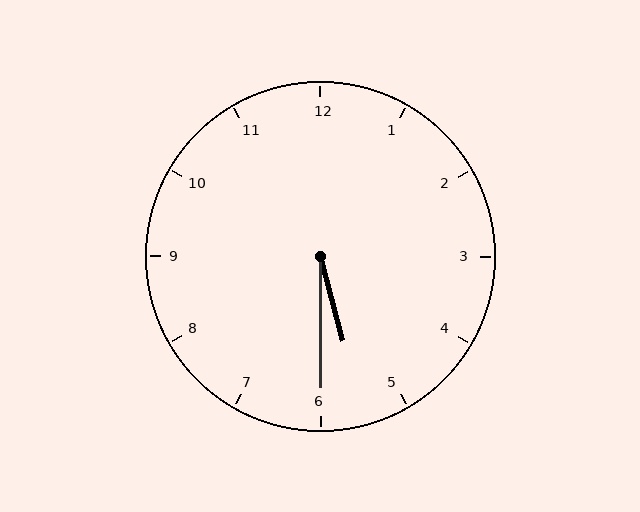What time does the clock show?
5:30.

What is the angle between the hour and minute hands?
Approximately 15 degrees.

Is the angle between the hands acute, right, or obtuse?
It is acute.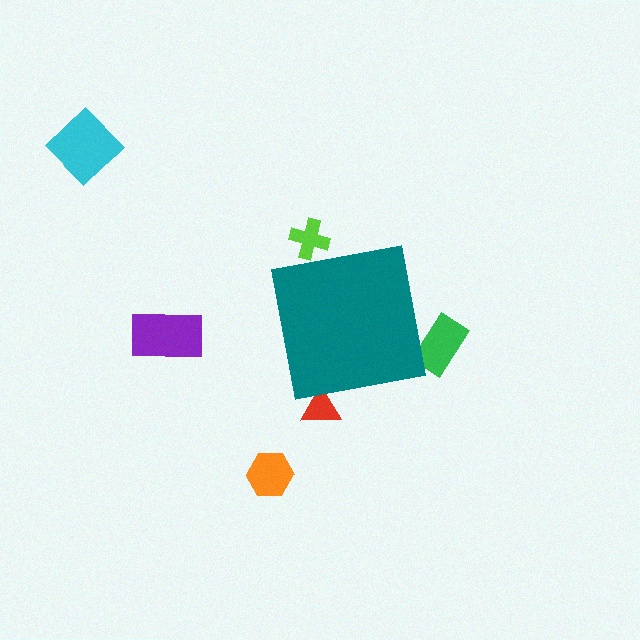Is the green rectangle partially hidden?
Yes, the green rectangle is partially hidden behind the teal square.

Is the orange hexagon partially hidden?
No, the orange hexagon is fully visible.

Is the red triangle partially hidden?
Yes, the red triangle is partially hidden behind the teal square.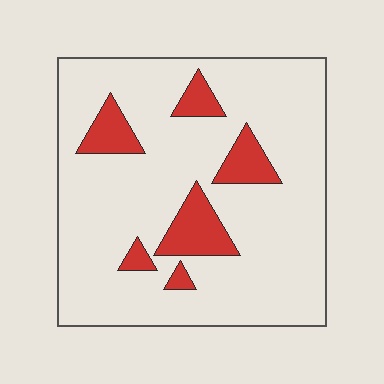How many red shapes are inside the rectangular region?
6.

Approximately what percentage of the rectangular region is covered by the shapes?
Approximately 15%.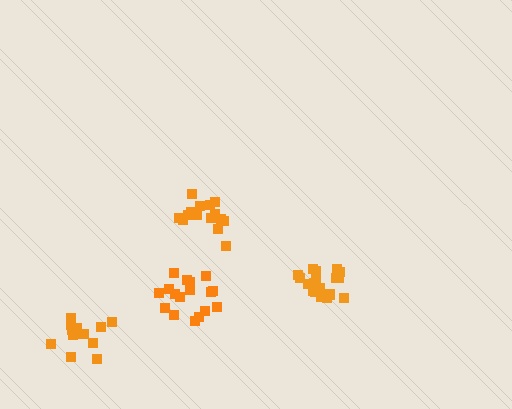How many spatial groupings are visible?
There are 4 spatial groupings.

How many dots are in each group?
Group 1: 15 dots, Group 2: 18 dots, Group 3: 17 dots, Group 4: 15 dots (65 total).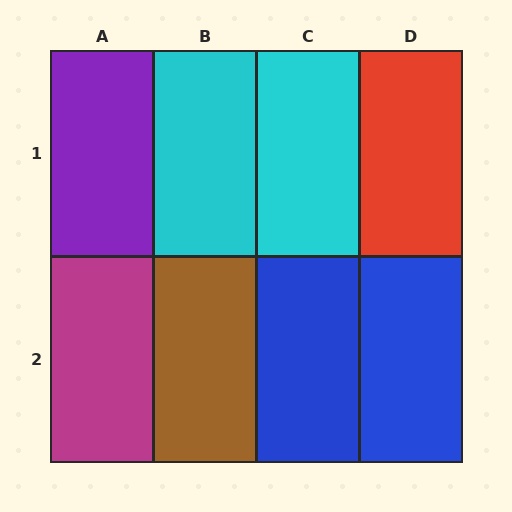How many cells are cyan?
2 cells are cyan.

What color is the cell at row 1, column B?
Cyan.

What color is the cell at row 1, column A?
Purple.